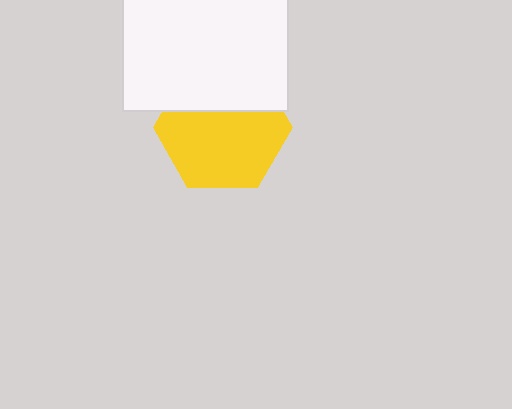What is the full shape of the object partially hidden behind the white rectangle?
The partially hidden object is a yellow hexagon.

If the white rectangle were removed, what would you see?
You would see the complete yellow hexagon.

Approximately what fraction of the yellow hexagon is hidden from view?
Roughly 33% of the yellow hexagon is hidden behind the white rectangle.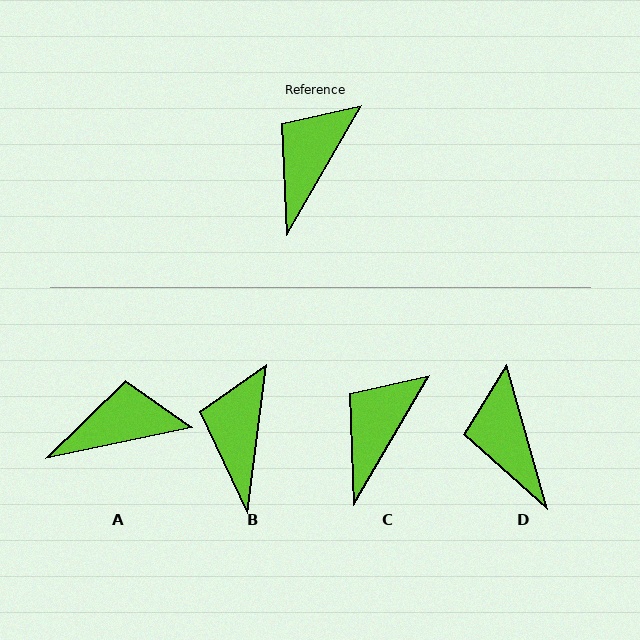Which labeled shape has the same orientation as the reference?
C.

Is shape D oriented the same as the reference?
No, it is off by about 46 degrees.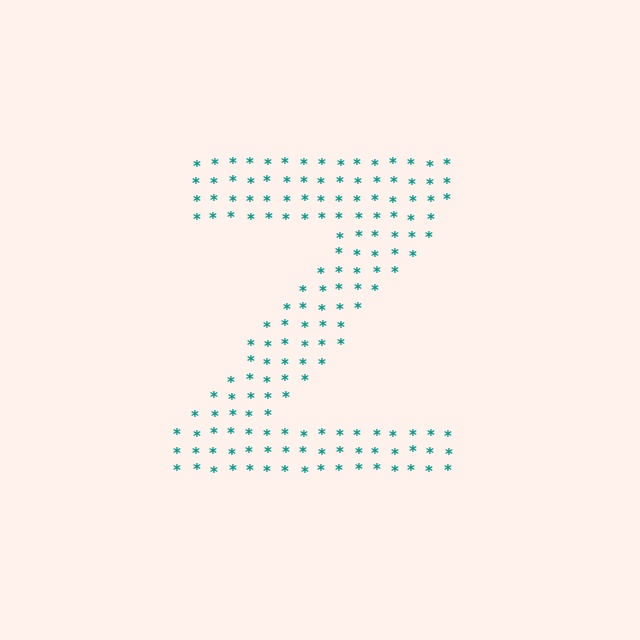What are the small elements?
The small elements are asterisks.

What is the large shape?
The large shape is the letter Z.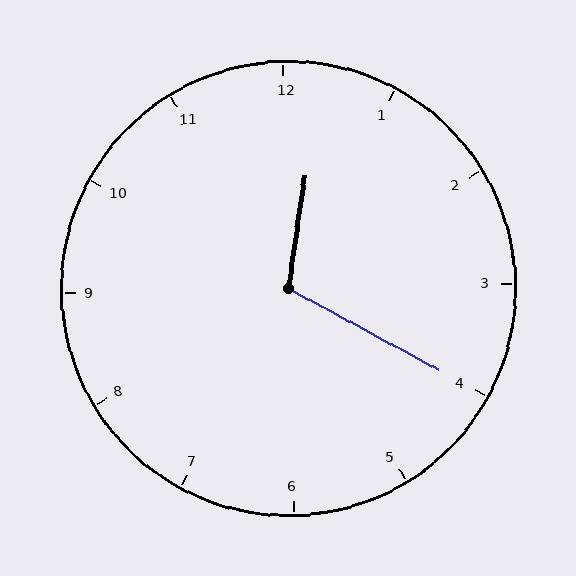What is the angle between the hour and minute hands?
Approximately 110 degrees.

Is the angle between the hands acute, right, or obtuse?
It is obtuse.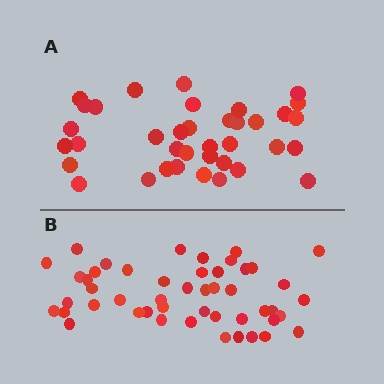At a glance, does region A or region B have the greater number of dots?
Region B (the bottom region) has more dots.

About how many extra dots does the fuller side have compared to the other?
Region B has roughly 12 or so more dots than region A.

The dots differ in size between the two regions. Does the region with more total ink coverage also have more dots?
No. Region A has more total ink coverage because its dots are larger, but region B actually contains more individual dots. Total area can be misleading — the number of items is what matters here.